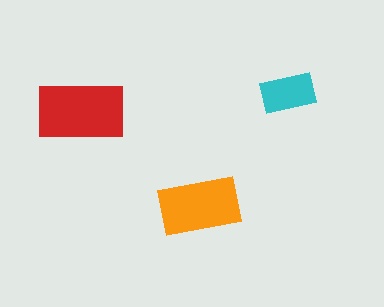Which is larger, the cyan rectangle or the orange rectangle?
The orange one.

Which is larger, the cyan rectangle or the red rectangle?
The red one.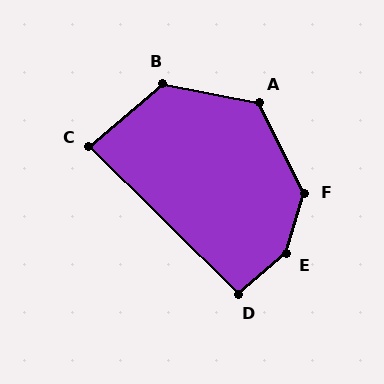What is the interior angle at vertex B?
Approximately 128 degrees (obtuse).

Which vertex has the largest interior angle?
E, at approximately 148 degrees.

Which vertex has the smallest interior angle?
C, at approximately 85 degrees.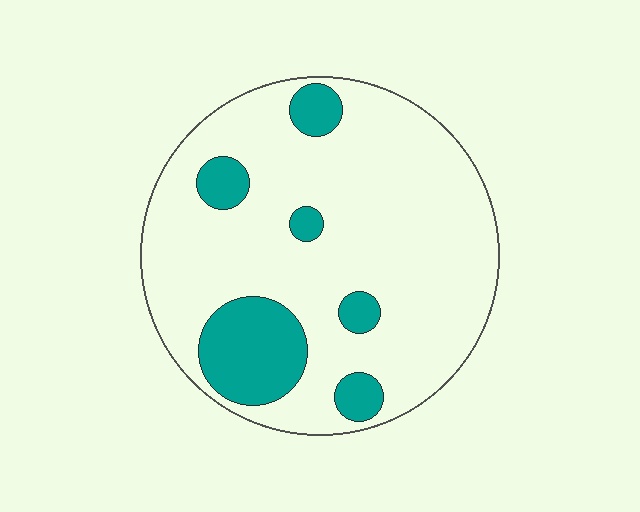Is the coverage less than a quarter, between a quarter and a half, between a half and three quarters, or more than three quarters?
Less than a quarter.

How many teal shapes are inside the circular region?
6.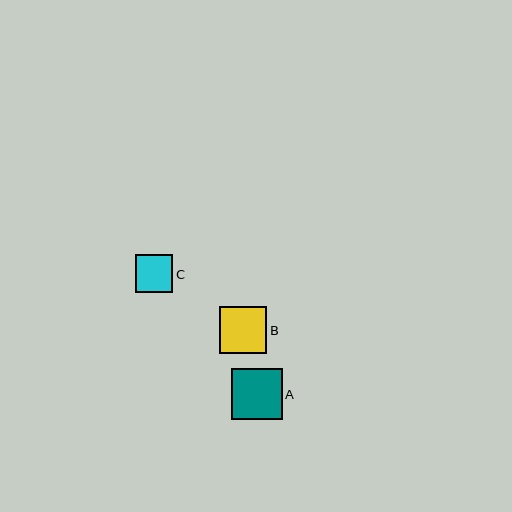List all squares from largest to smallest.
From largest to smallest: A, B, C.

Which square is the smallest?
Square C is the smallest with a size of approximately 37 pixels.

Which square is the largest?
Square A is the largest with a size of approximately 50 pixels.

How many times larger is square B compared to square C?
Square B is approximately 1.3 times the size of square C.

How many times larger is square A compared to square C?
Square A is approximately 1.3 times the size of square C.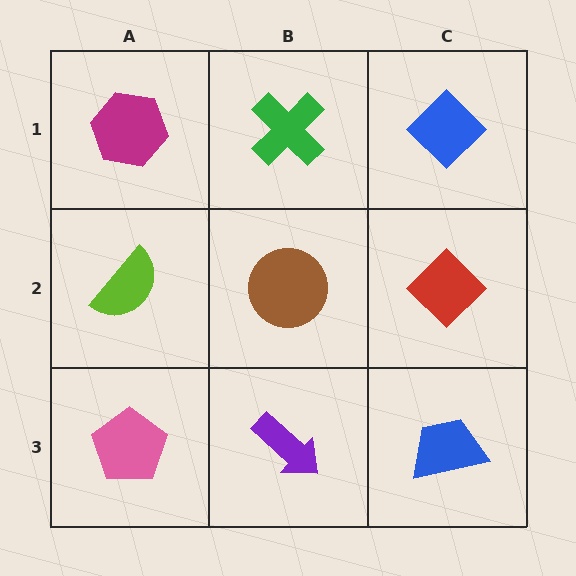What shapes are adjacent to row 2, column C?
A blue diamond (row 1, column C), a blue trapezoid (row 3, column C), a brown circle (row 2, column B).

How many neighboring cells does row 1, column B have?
3.